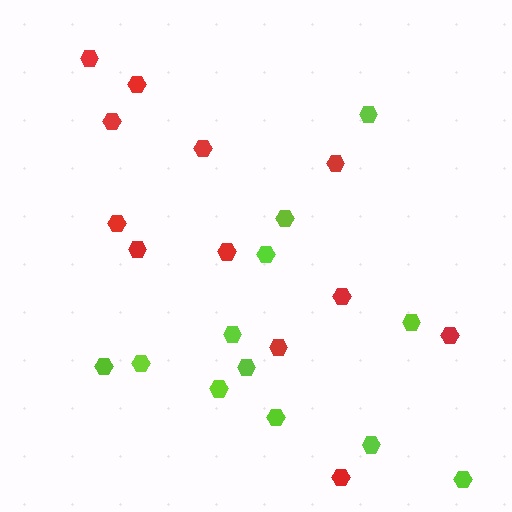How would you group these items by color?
There are 2 groups: one group of red hexagons (12) and one group of lime hexagons (12).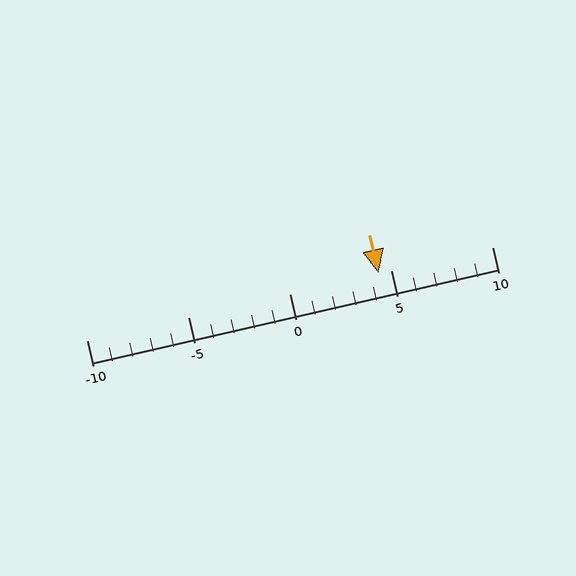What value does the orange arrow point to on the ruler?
The orange arrow points to approximately 4.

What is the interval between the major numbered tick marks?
The major tick marks are spaced 5 units apart.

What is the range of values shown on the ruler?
The ruler shows values from -10 to 10.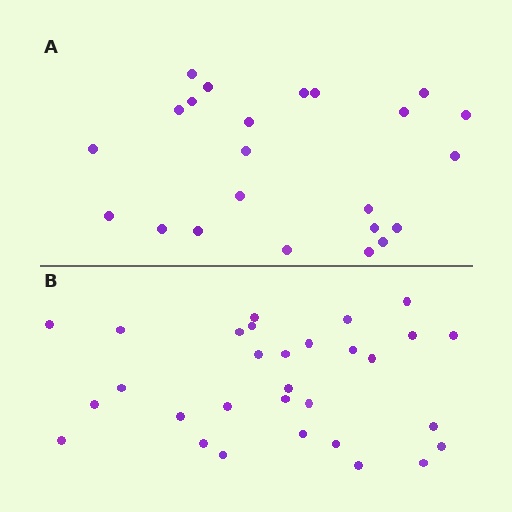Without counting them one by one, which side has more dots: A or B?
Region B (the bottom region) has more dots.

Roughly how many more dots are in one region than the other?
Region B has roughly 8 or so more dots than region A.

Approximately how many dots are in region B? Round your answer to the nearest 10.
About 30 dots.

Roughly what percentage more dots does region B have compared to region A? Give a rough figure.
About 30% more.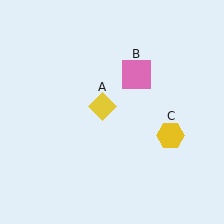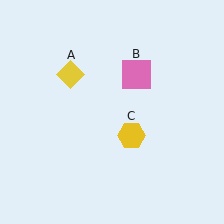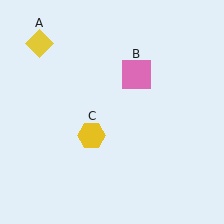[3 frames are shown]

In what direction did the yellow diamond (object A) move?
The yellow diamond (object A) moved up and to the left.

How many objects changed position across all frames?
2 objects changed position: yellow diamond (object A), yellow hexagon (object C).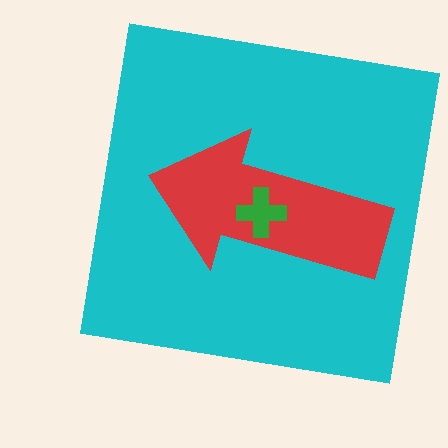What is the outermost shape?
The cyan square.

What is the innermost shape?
The green cross.